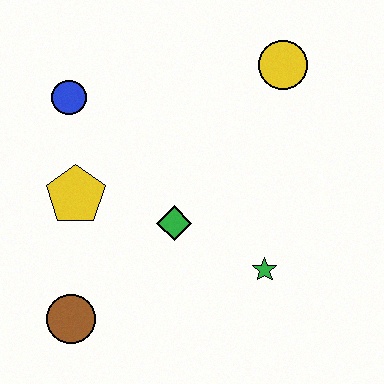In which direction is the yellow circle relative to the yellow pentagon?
The yellow circle is to the right of the yellow pentagon.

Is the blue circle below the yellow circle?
Yes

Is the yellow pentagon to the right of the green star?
No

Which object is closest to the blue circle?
The yellow pentagon is closest to the blue circle.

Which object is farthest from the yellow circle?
The brown circle is farthest from the yellow circle.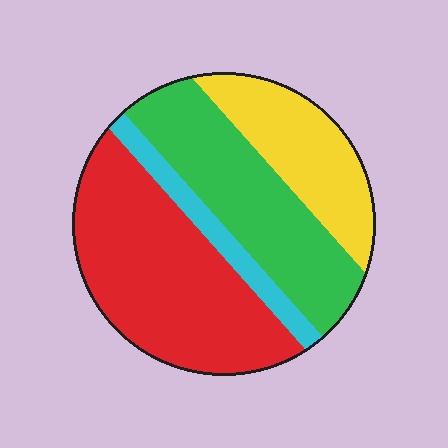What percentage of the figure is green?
Green covers 30% of the figure.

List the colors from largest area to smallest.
From largest to smallest: red, green, yellow, cyan.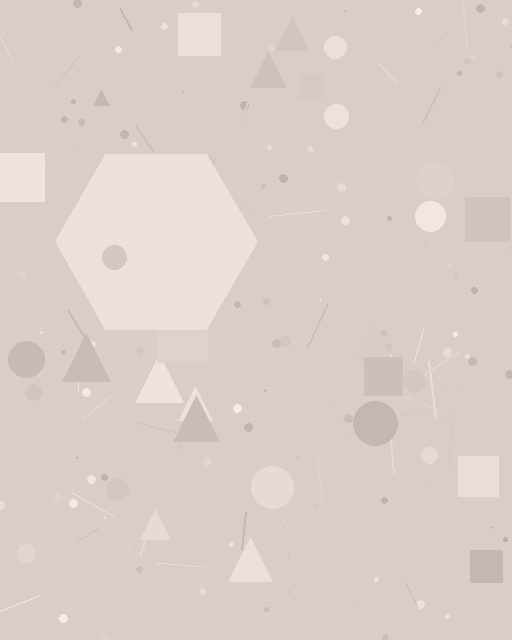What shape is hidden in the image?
A hexagon is hidden in the image.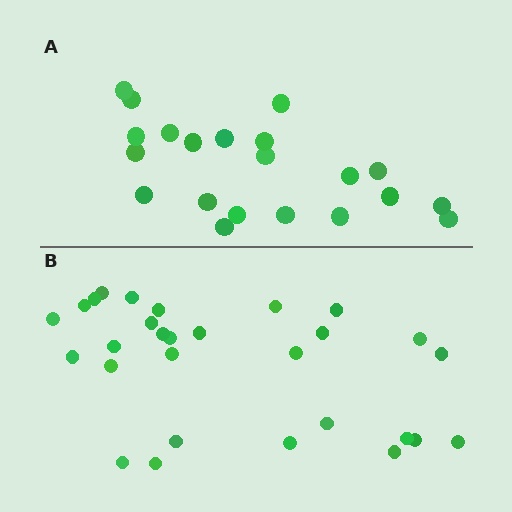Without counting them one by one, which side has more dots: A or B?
Region B (the bottom region) has more dots.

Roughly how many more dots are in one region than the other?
Region B has roughly 8 or so more dots than region A.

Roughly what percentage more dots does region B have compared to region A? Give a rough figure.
About 40% more.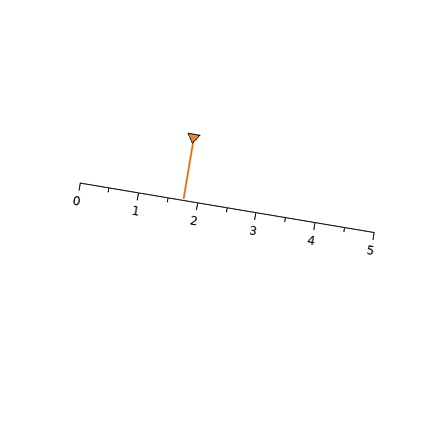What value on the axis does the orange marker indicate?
The marker indicates approximately 1.8.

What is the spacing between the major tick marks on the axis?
The major ticks are spaced 1 apart.